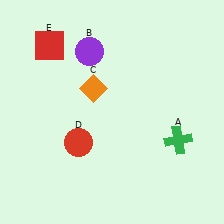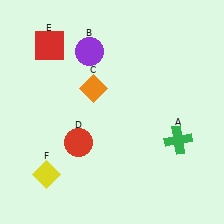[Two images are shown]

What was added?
A yellow diamond (F) was added in Image 2.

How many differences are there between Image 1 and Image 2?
There is 1 difference between the two images.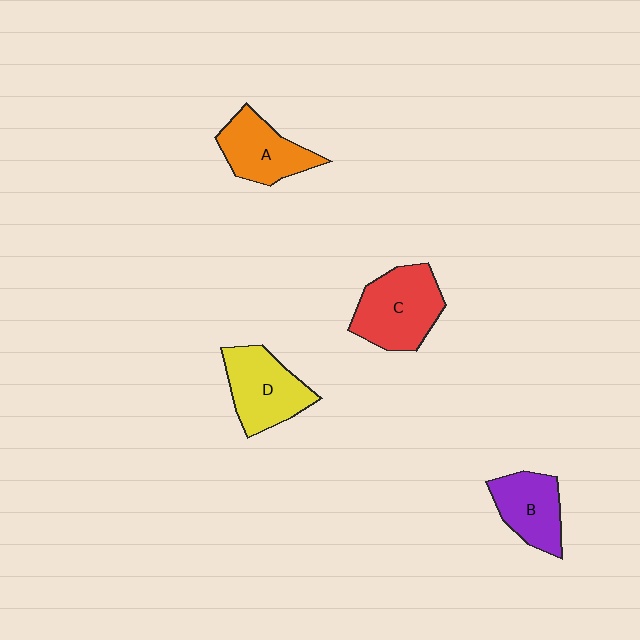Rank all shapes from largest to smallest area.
From largest to smallest: C (red), D (yellow), A (orange), B (purple).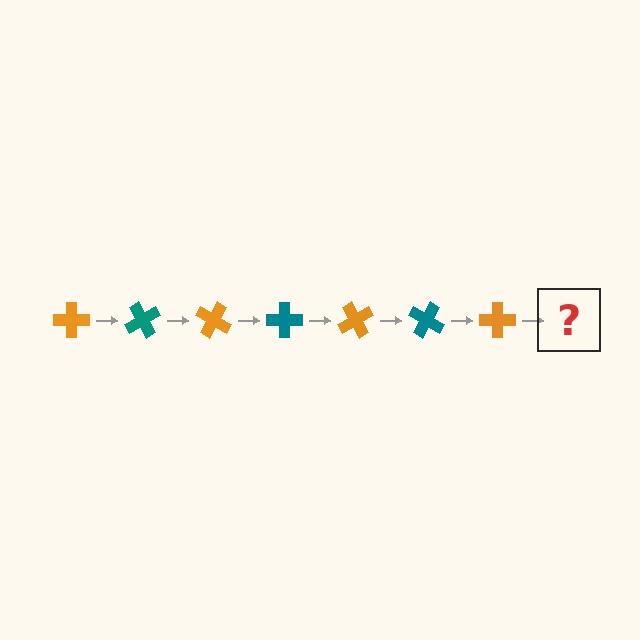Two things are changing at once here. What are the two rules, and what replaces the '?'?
The two rules are that it rotates 60 degrees each step and the color cycles through orange and teal. The '?' should be a teal cross, rotated 420 degrees from the start.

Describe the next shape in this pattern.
It should be a teal cross, rotated 420 degrees from the start.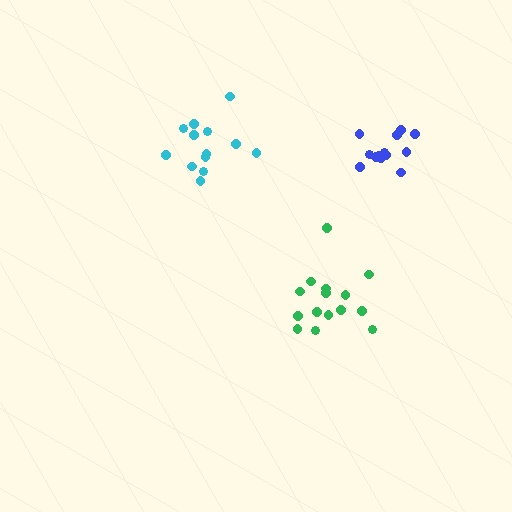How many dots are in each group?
Group 1: 15 dots, Group 2: 13 dots, Group 3: 13 dots (41 total).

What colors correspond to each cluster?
The clusters are colored: green, cyan, blue.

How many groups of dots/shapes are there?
There are 3 groups.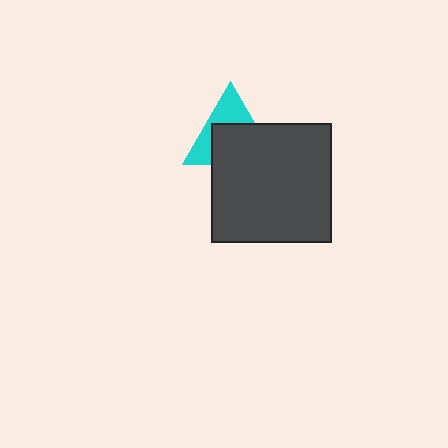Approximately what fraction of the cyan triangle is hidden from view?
Roughly 56% of the cyan triangle is hidden behind the dark gray square.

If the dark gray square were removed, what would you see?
You would see the complete cyan triangle.